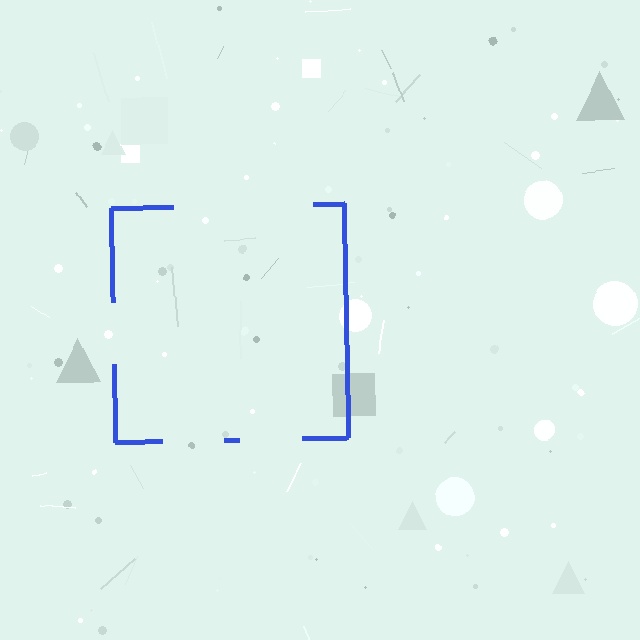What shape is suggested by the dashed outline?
The dashed outline suggests a square.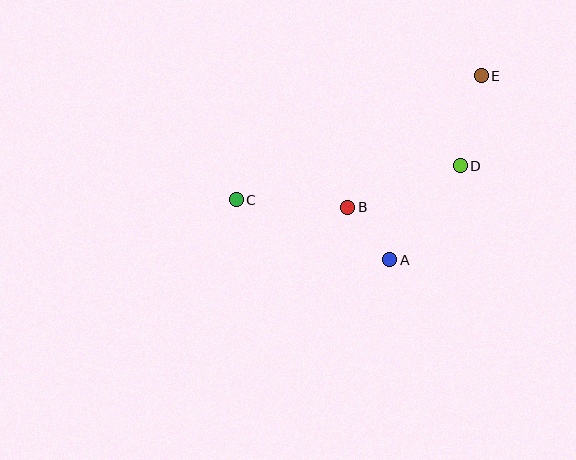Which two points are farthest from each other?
Points C and E are farthest from each other.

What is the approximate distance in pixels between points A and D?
The distance between A and D is approximately 118 pixels.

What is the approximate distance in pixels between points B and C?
The distance between B and C is approximately 111 pixels.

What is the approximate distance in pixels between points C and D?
The distance between C and D is approximately 227 pixels.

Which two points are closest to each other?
Points A and B are closest to each other.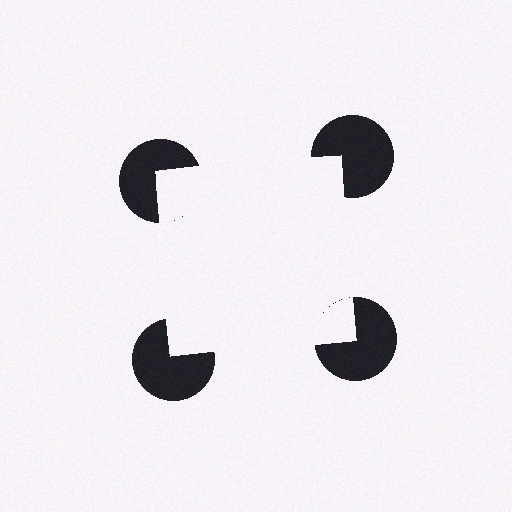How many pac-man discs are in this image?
There are 4 — one at each vertex of the illusory square.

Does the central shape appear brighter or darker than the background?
It typically appears slightly brighter than the background, even though no actual brightness change is drawn.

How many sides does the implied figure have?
4 sides.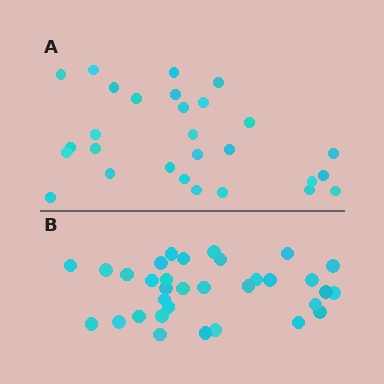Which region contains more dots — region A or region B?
Region B (the bottom region) has more dots.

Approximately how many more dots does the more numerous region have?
Region B has about 5 more dots than region A.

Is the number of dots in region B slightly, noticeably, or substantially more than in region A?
Region B has only slightly more — the two regions are fairly close. The ratio is roughly 1.2 to 1.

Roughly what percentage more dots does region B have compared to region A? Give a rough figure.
About 20% more.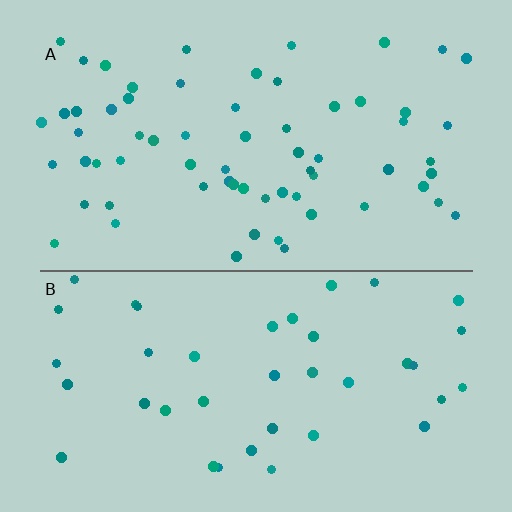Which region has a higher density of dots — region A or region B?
A (the top).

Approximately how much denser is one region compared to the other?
Approximately 1.6× — region A over region B.